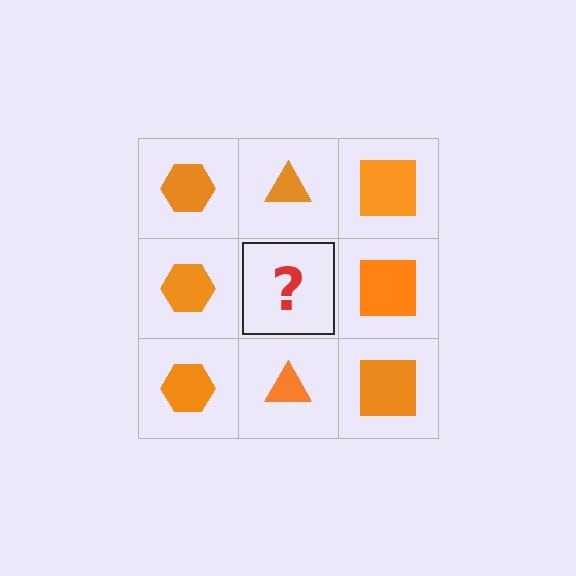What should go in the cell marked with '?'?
The missing cell should contain an orange triangle.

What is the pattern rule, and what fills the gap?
The rule is that each column has a consistent shape. The gap should be filled with an orange triangle.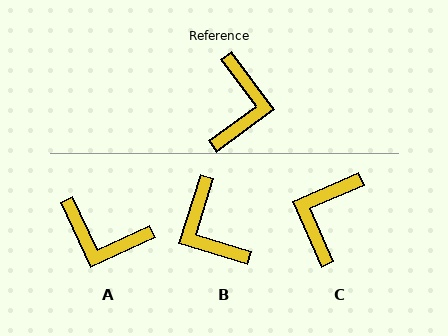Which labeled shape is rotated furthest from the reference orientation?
C, about 167 degrees away.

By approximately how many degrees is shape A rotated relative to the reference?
Approximately 101 degrees clockwise.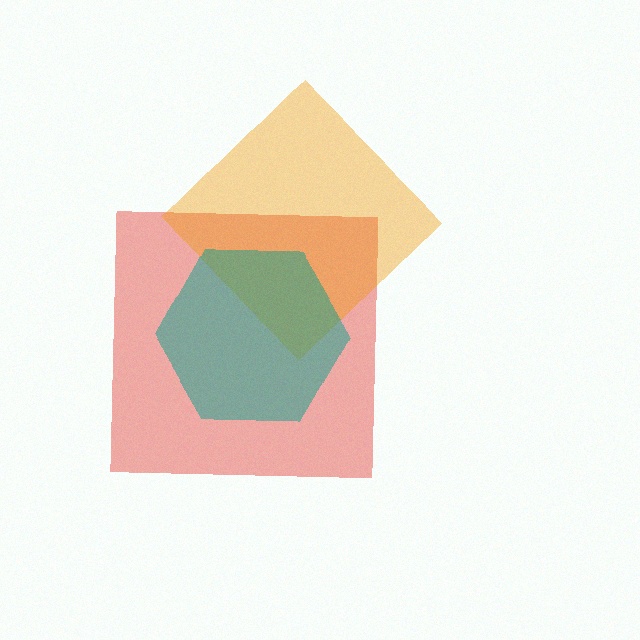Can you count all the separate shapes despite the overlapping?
Yes, there are 3 separate shapes.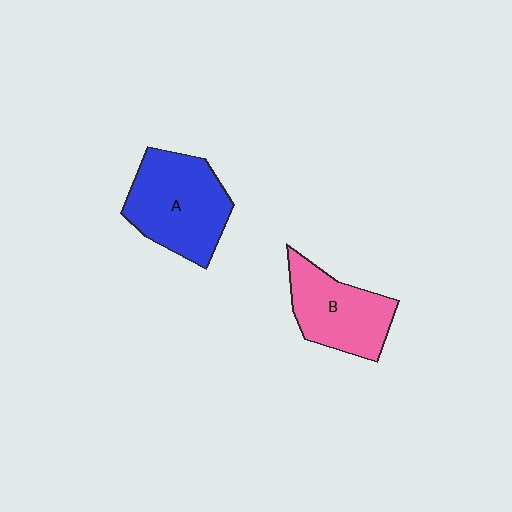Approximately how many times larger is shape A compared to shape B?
Approximately 1.2 times.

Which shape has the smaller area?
Shape B (pink).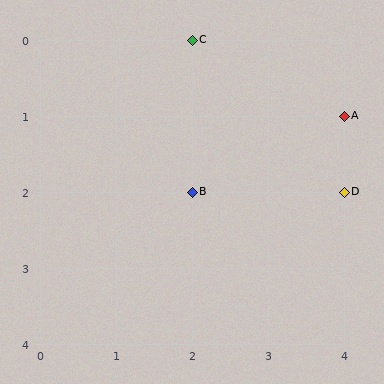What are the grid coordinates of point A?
Point A is at grid coordinates (4, 1).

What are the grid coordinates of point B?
Point B is at grid coordinates (2, 2).